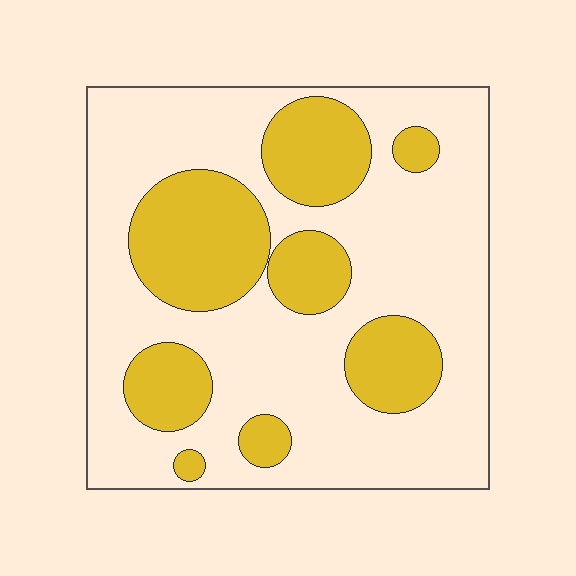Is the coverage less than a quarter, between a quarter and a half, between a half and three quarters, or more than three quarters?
Between a quarter and a half.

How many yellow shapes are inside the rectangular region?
8.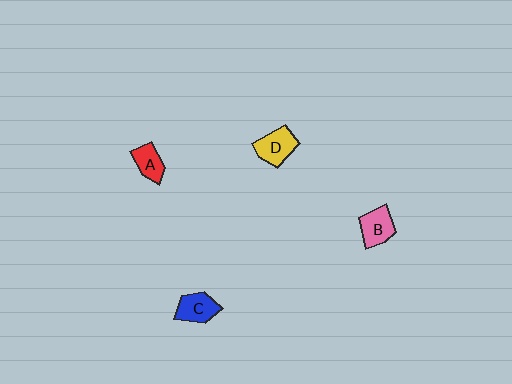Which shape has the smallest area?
Shape A (red).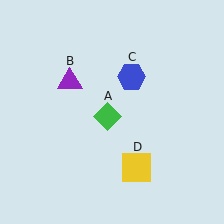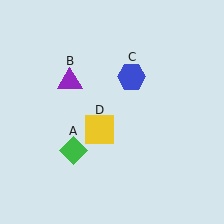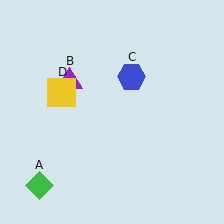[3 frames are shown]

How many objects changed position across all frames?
2 objects changed position: green diamond (object A), yellow square (object D).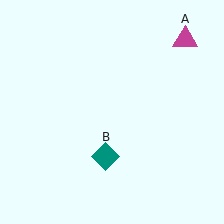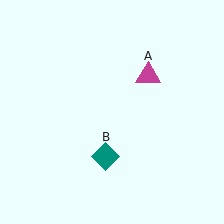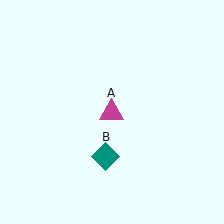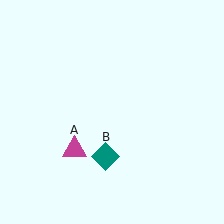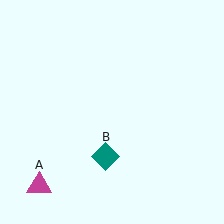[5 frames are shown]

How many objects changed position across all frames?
1 object changed position: magenta triangle (object A).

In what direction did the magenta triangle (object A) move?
The magenta triangle (object A) moved down and to the left.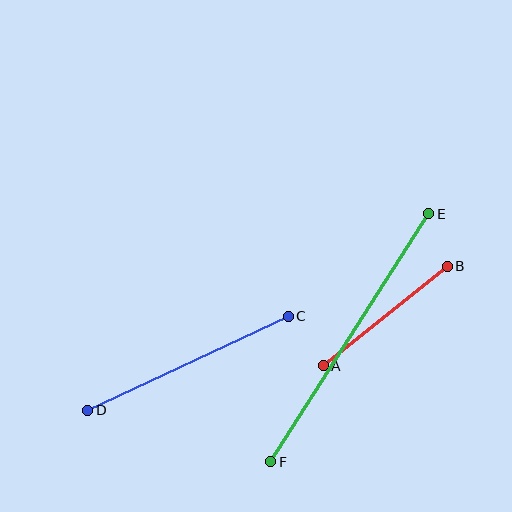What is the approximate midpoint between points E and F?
The midpoint is at approximately (350, 338) pixels.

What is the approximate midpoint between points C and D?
The midpoint is at approximately (188, 363) pixels.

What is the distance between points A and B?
The distance is approximately 159 pixels.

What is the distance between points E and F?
The distance is approximately 294 pixels.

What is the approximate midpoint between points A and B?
The midpoint is at approximately (385, 316) pixels.